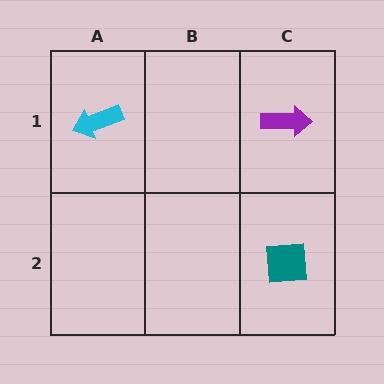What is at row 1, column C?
A purple arrow.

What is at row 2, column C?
A teal square.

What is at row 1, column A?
A cyan arrow.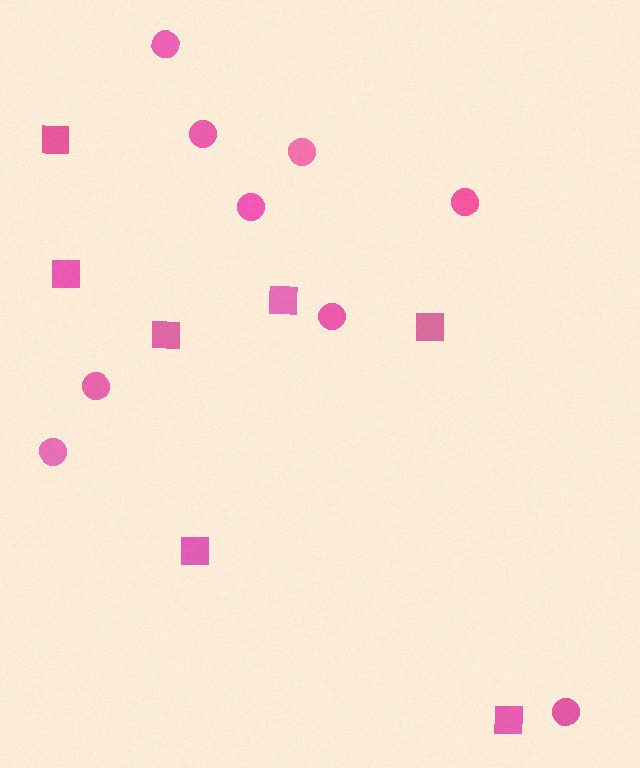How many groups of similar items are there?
There are 2 groups: one group of squares (7) and one group of circles (9).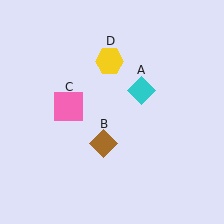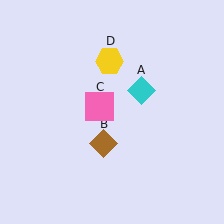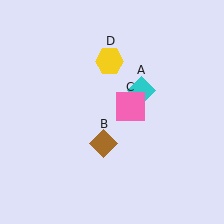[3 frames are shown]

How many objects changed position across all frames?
1 object changed position: pink square (object C).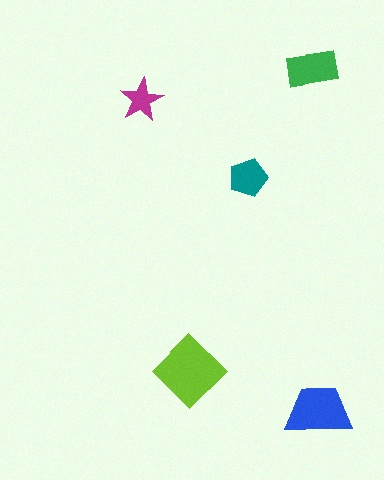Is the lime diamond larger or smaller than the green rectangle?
Larger.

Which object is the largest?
The lime diamond.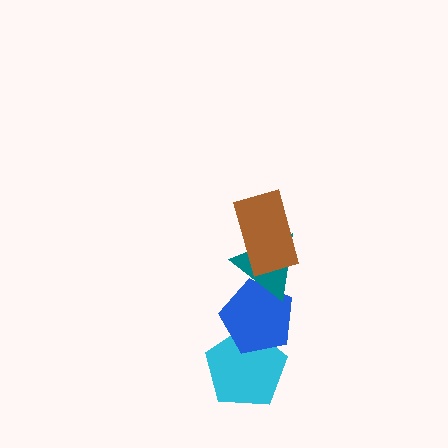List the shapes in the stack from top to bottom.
From top to bottom: the brown rectangle, the teal triangle, the blue pentagon, the cyan pentagon.